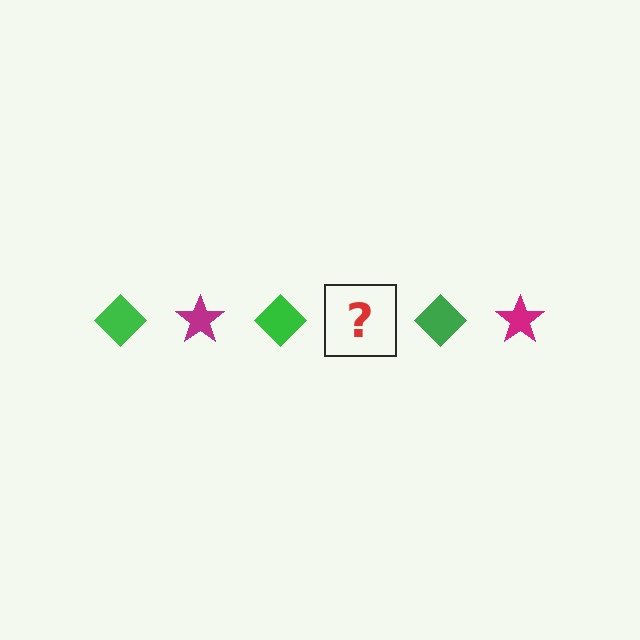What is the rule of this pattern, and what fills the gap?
The rule is that the pattern alternates between green diamond and magenta star. The gap should be filled with a magenta star.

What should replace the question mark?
The question mark should be replaced with a magenta star.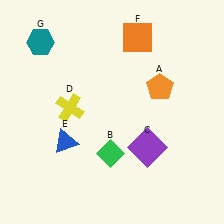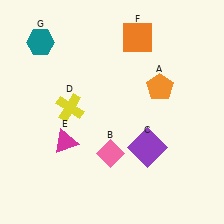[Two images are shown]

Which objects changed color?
B changed from green to pink. E changed from blue to magenta.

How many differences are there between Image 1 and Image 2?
There are 2 differences between the two images.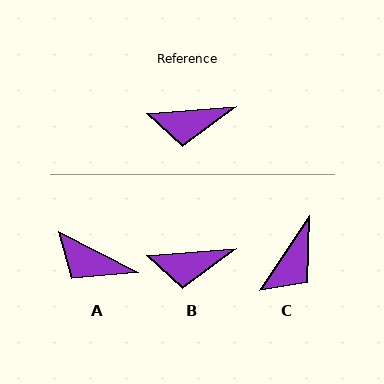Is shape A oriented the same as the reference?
No, it is off by about 31 degrees.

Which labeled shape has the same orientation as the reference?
B.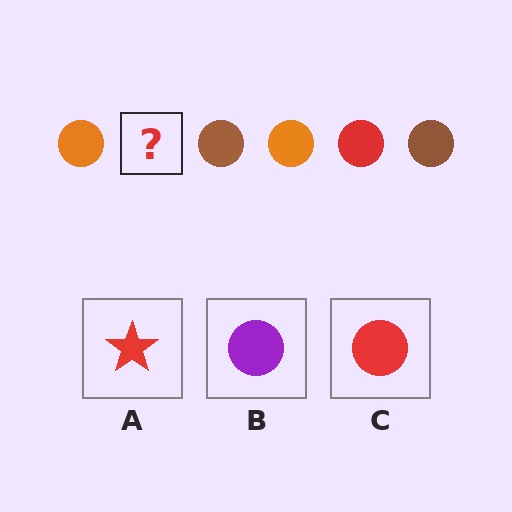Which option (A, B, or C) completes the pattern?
C.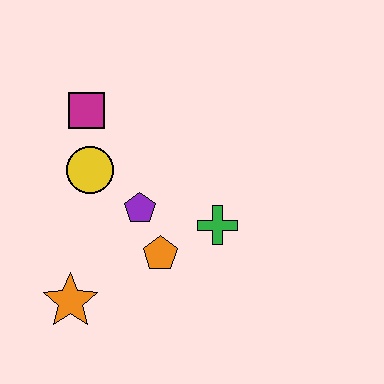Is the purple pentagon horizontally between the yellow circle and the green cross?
Yes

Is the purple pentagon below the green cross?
No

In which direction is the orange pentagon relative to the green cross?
The orange pentagon is to the left of the green cross.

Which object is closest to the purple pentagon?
The orange pentagon is closest to the purple pentagon.